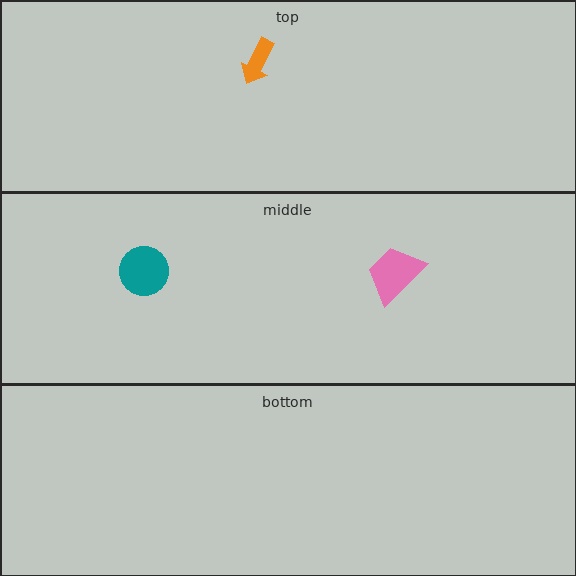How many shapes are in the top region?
1.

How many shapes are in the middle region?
2.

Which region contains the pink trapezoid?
The middle region.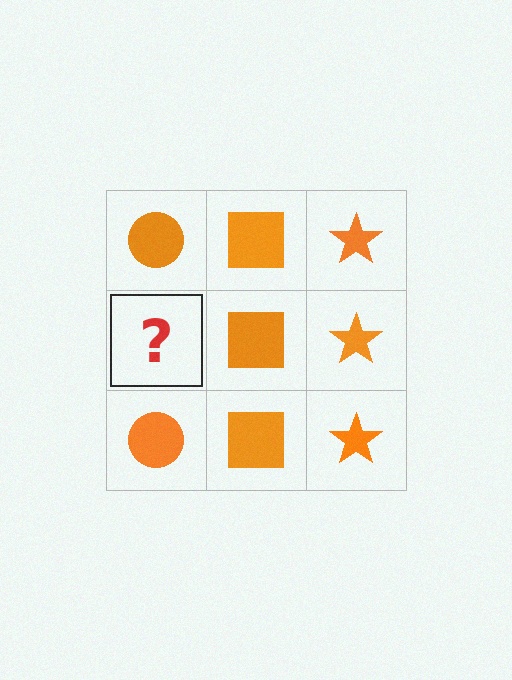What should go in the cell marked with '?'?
The missing cell should contain an orange circle.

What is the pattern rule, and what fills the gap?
The rule is that each column has a consistent shape. The gap should be filled with an orange circle.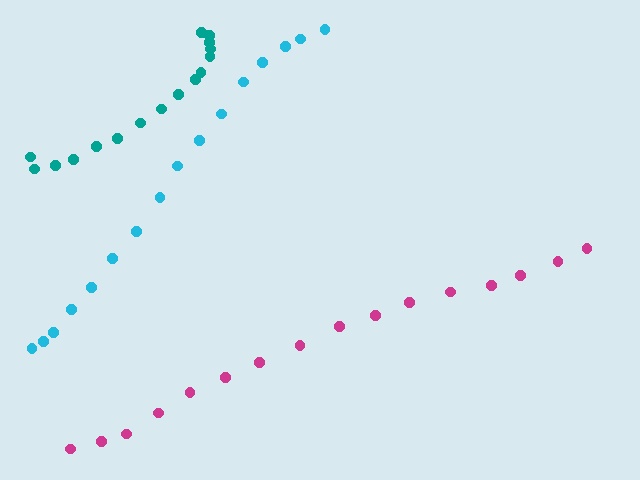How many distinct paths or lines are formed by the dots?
There are 3 distinct paths.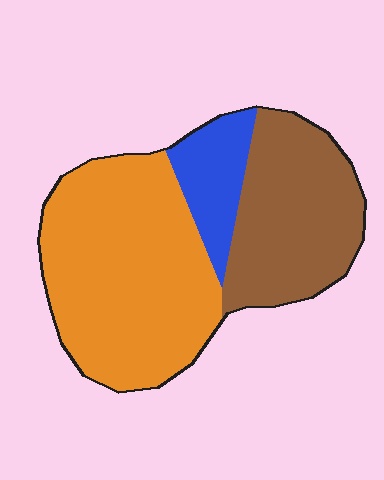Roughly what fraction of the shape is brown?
Brown takes up about one third (1/3) of the shape.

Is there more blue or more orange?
Orange.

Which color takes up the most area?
Orange, at roughly 55%.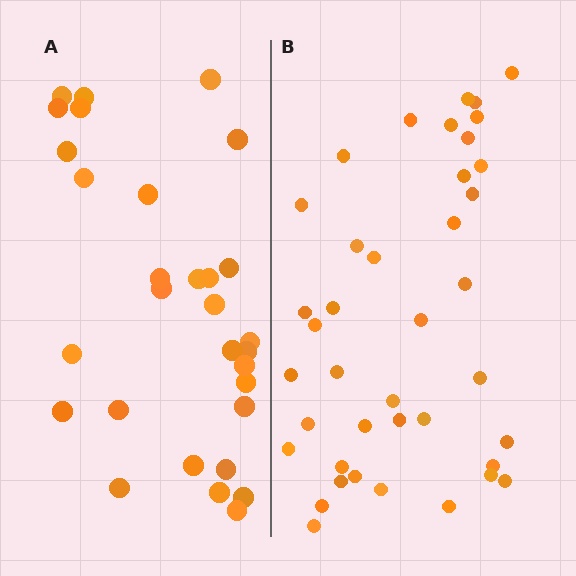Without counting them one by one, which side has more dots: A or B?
Region B (the right region) has more dots.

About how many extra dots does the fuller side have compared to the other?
Region B has roughly 10 or so more dots than region A.